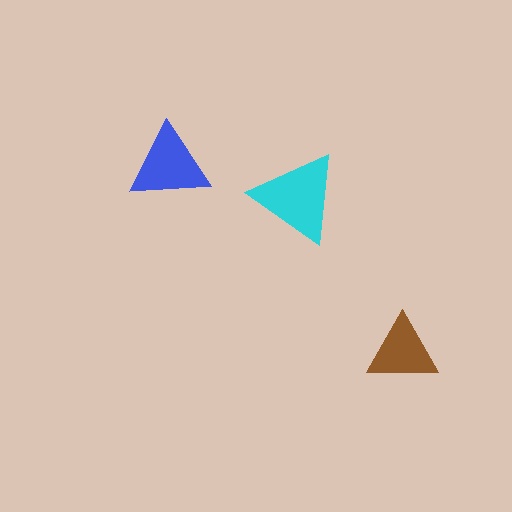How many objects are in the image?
There are 3 objects in the image.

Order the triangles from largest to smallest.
the cyan one, the blue one, the brown one.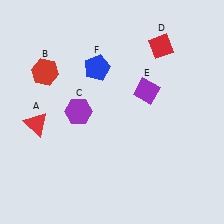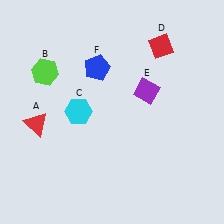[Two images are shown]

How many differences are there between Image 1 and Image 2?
There are 2 differences between the two images.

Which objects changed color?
B changed from red to lime. C changed from purple to cyan.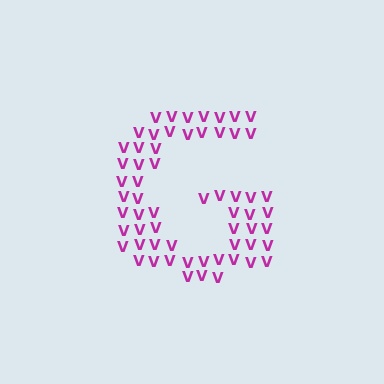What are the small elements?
The small elements are letter V's.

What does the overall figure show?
The overall figure shows the letter G.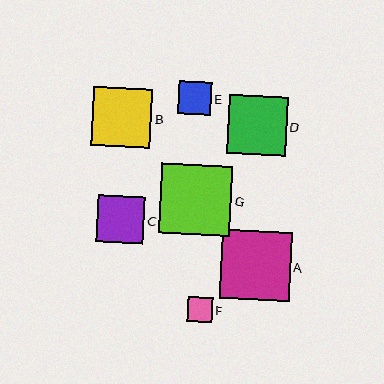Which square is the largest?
Square G is the largest with a size of approximately 71 pixels.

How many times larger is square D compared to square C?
Square D is approximately 1.3 times the size of square C.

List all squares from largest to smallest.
From largest to smallest: G, A, B, D, C, E, F.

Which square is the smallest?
Square F is the smallest with a size of approximately 25 pixels.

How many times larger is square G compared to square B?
Square G is approximately 1.2 times the size of square B.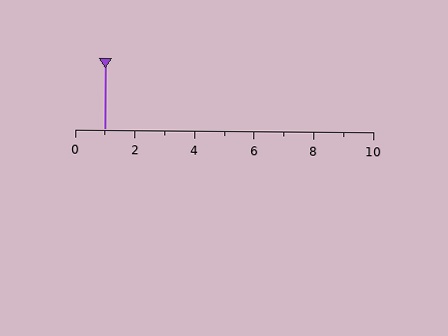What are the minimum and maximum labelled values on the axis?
The axis runs from 0 to 10.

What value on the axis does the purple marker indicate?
The marker indicates approximately 1.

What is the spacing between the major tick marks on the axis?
The major ticks are spaced 2 apart.